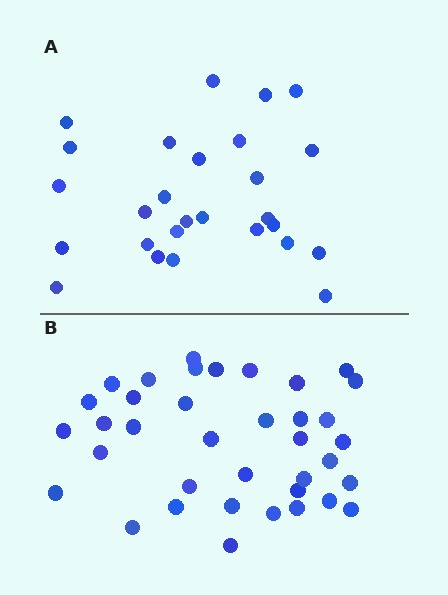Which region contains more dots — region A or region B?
Region B (the bottom region) has more dots.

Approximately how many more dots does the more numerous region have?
Region B has roughly 10 or so more dots than region A.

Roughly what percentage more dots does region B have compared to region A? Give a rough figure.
About 35% more.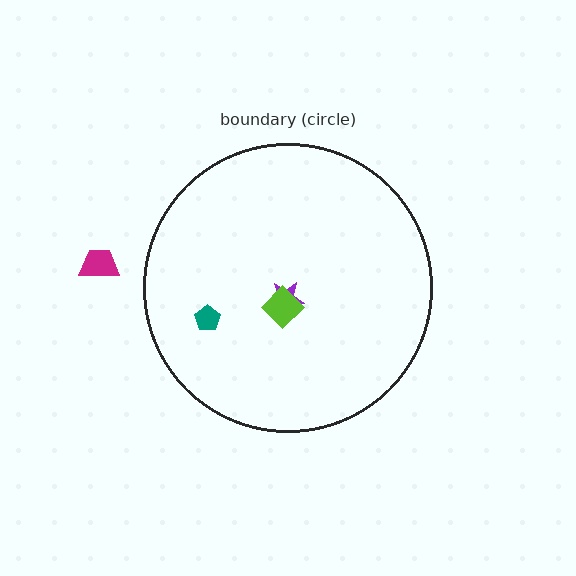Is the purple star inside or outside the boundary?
Inside.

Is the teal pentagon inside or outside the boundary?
Inside.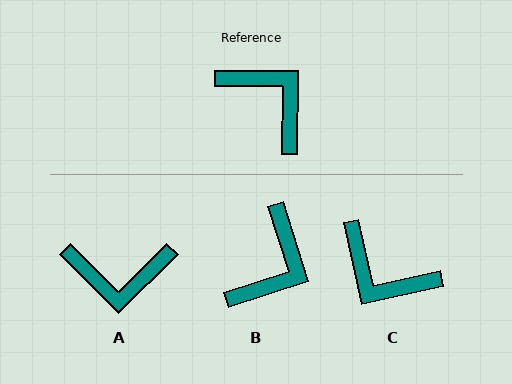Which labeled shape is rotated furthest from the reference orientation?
C, about 167 degrees away.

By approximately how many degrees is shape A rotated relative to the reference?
Approximately 134 degrees clockwise.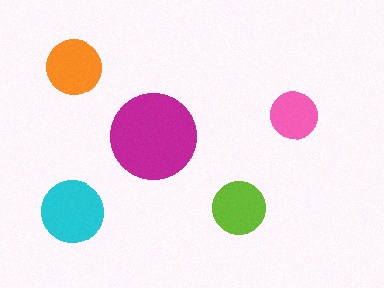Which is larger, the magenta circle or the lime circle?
The magenta one.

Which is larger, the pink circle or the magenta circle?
The magenta one.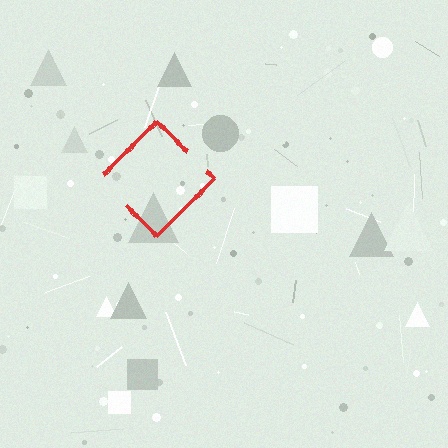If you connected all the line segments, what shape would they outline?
They would outline a diamond.